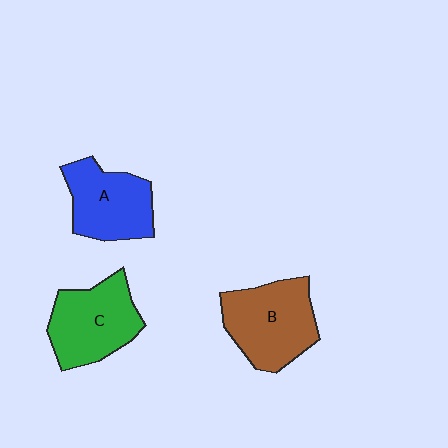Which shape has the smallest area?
Shape A (blue).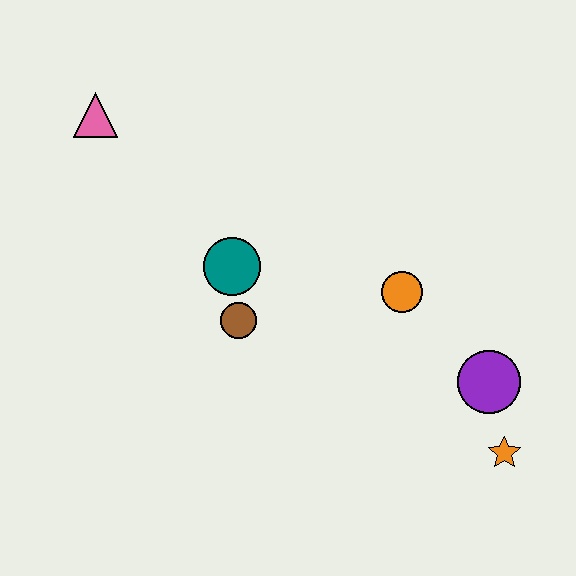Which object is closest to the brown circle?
The teal circle is closest to the brown circle.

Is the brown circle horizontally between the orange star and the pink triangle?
Yes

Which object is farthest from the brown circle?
The orange star is farthest from the brown circle.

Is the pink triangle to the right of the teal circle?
No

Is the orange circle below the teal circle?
Yes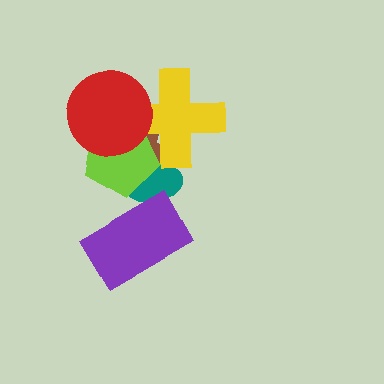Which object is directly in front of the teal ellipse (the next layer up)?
The yellow cross is directly in front of the teal ellipse.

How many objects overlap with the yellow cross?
4 objects overlap with the yellow cross.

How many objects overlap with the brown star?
4 objects overlap with the brown star.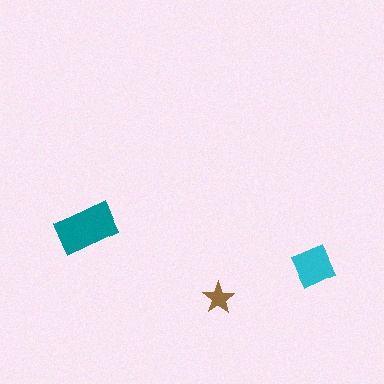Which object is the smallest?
The brown star.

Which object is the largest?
The teal rectangle.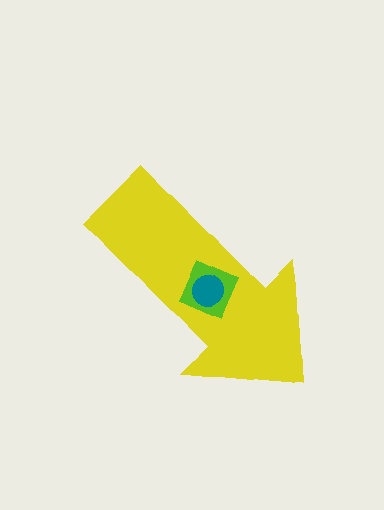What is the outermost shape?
The yellow arrow.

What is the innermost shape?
The teal circle.